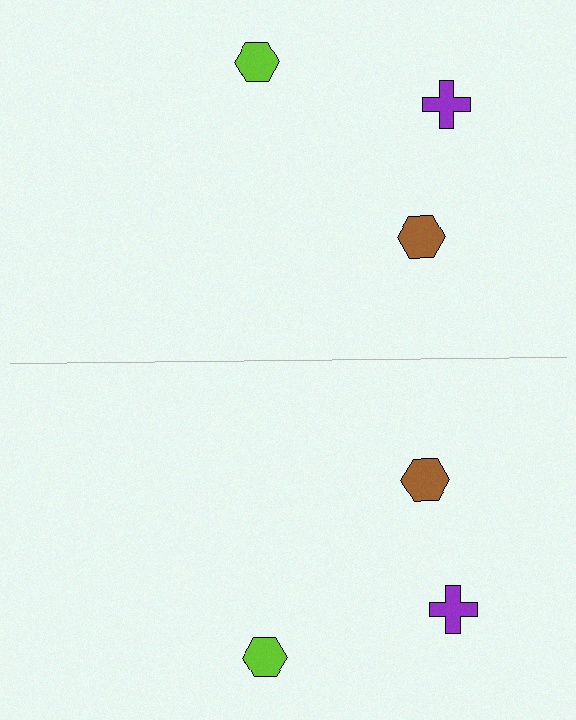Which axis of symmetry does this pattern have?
The pattern has a horizontal axis of symmetry running through the center of the image.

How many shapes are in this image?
There are 6 shapes in this image.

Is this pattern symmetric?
Yes, this pattern has bilateral (reflection) symmetry.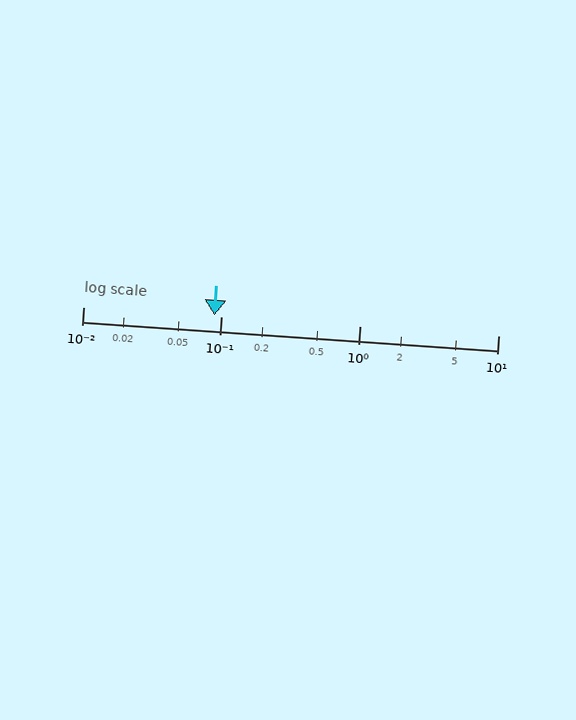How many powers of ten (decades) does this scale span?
The scale spans 3 decades, from 0.01 to 10.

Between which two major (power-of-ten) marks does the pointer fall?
The pointer is between 0.01 and 0.1.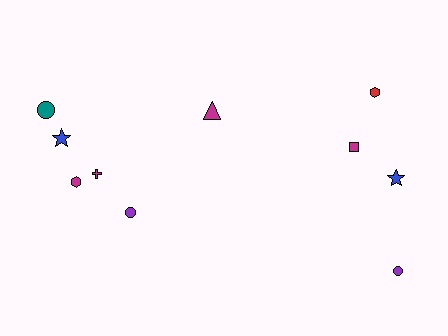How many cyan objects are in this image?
There are no cyan objects.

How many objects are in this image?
There are 10 objects.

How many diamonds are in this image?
There are no diamonds.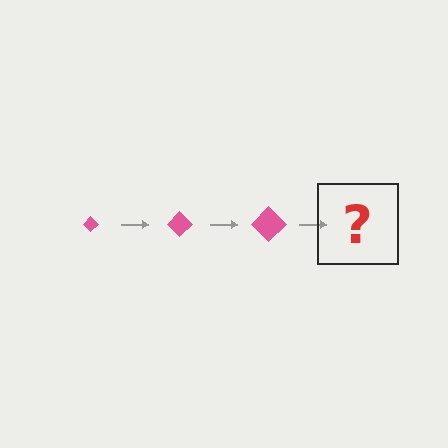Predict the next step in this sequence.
The next step is a pink diamond, larger than the previous one.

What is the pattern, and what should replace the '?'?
The pattern is that the diamond gets progressively larger each step. The '?' should be a pink diamond, larger than the previous one.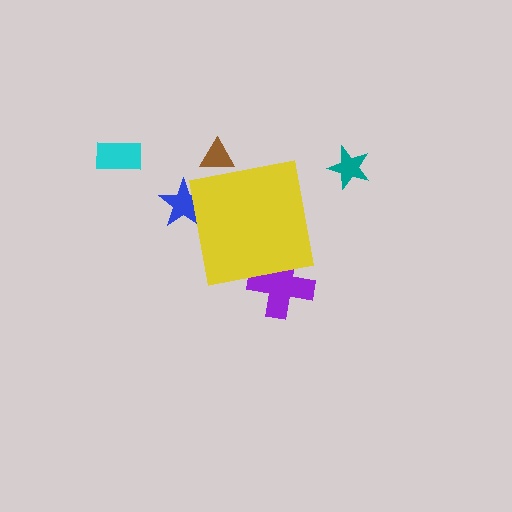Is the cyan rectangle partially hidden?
No, the cyan rectangle is fully visible.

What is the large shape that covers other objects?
A yellow square.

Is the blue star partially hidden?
Yes, the blue star is partially hidden behind the yellow square.